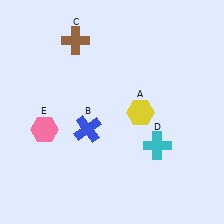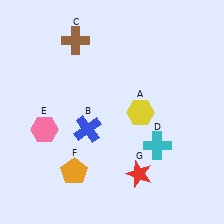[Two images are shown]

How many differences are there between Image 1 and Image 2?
There are 2 differences between the two images.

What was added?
An orange pentagon (F), a red star (G) were added in Image 2.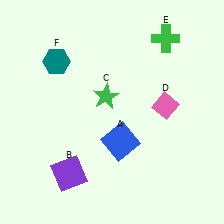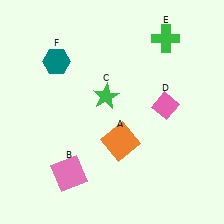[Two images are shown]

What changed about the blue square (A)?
In Image 1, A is blue. In Image 2, it changed to orange.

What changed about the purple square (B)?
In Image 1, B is purple. In Image 2, it changed to pink.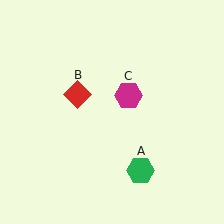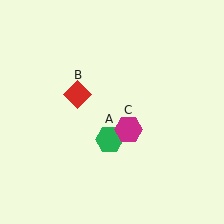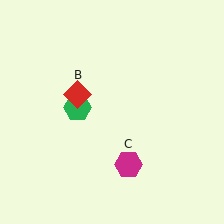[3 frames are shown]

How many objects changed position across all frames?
2 objects changed position: green hexagon (object A), magenta hexagon (object C).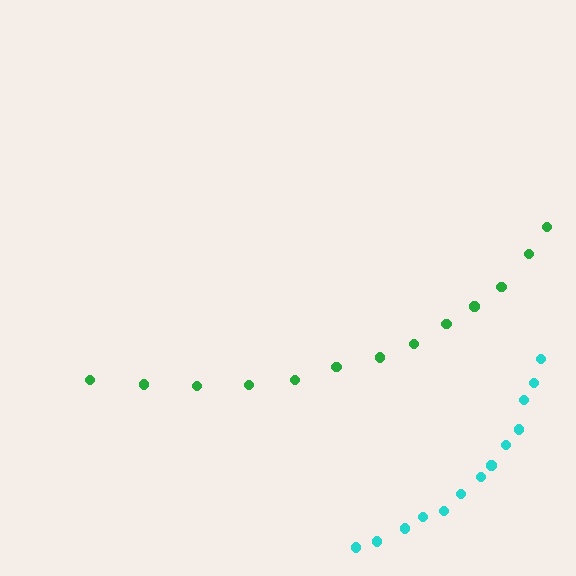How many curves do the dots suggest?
There are 2 distinct paths.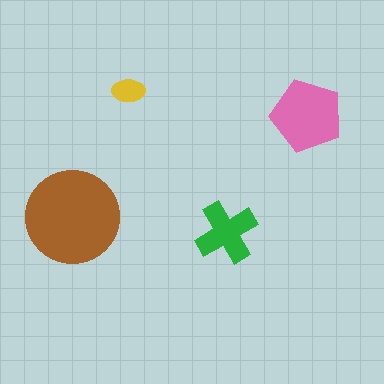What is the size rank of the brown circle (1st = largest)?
1st.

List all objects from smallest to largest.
The yellow ellipse, the green cross, the pink pentagon, the brown circle.